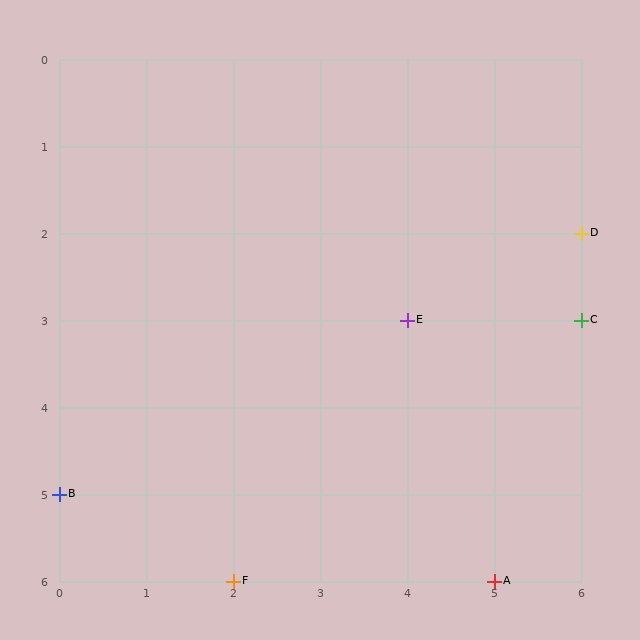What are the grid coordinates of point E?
Point E is at grid coordinates (4, 3).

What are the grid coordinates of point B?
Point B is at grid coordinates (0, 5).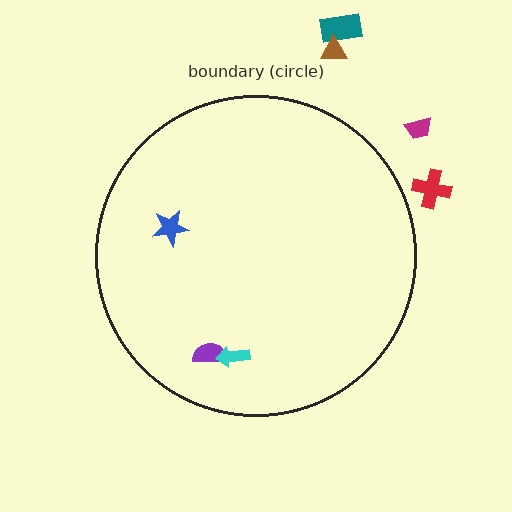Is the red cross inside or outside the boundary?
Outside.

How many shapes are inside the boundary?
3 inside, 4 outside.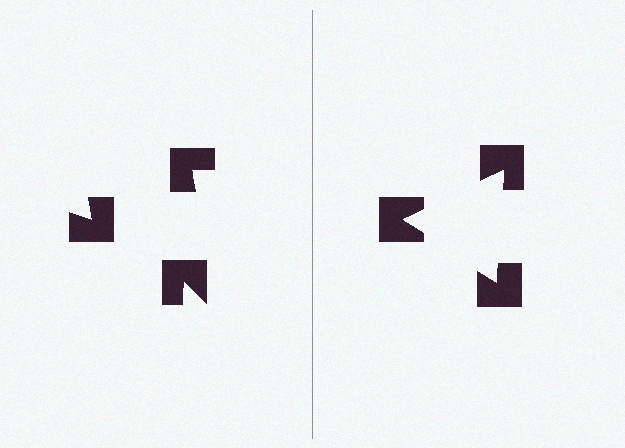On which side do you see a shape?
An illusory triangle appears on the right side. On the left side the wedge cuts are rotated, so no coherent shape forms.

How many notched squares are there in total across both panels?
6 — 3 on each side.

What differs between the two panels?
The notched squares are positioned identically on both sides; only the wedge orientations differ. On the right they align to a triangle; on the left they are misaligned.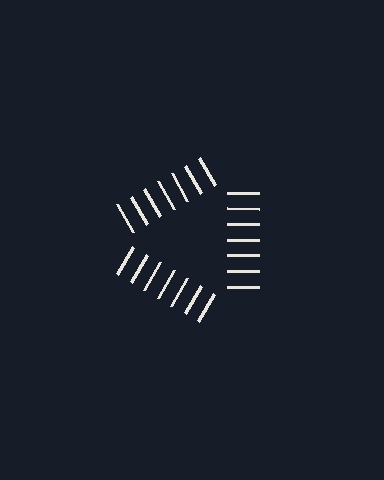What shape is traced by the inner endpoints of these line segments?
An illusory triangle — the line segments terminate on its edges but no continuous stroke is drawn.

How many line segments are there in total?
21 — 7 along each of the 3 edges.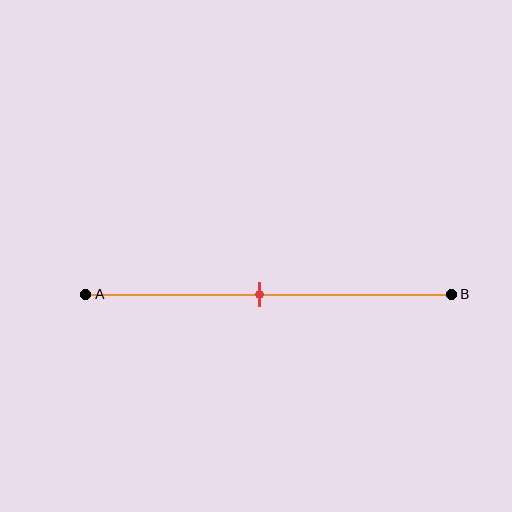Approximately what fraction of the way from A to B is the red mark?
The red mark is approximately 50% of the way from A to B.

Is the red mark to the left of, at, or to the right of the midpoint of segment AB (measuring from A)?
The red mark is approximately at the midpoint of segment AB.